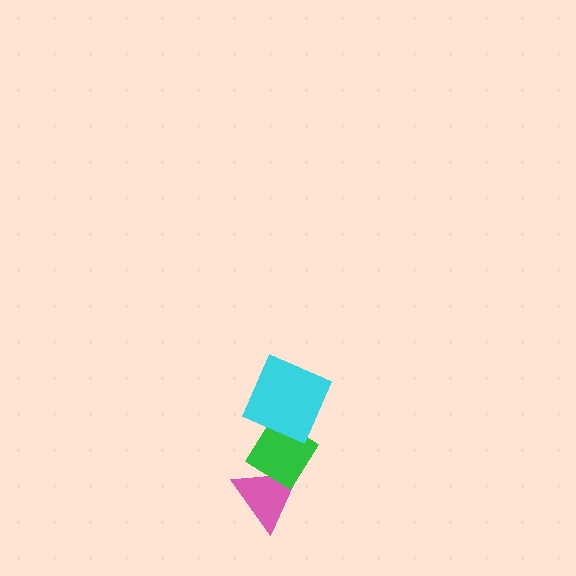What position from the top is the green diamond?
The green diamond is 2nd from the top.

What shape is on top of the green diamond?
The cyan square is on top of the green diamond.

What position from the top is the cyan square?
The cyan square is 1st from the top.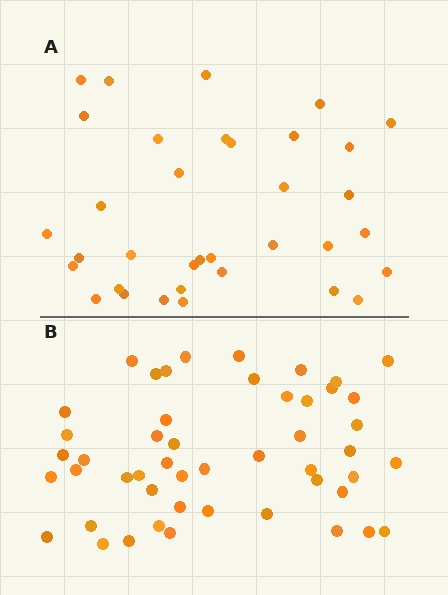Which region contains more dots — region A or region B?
Region B (the bottom region) has more dots.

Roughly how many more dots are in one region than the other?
Region B has approximately 15 more dots than region A.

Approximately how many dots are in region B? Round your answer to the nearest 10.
About 50 dots. (The exact count is 49, which rounds to 50.)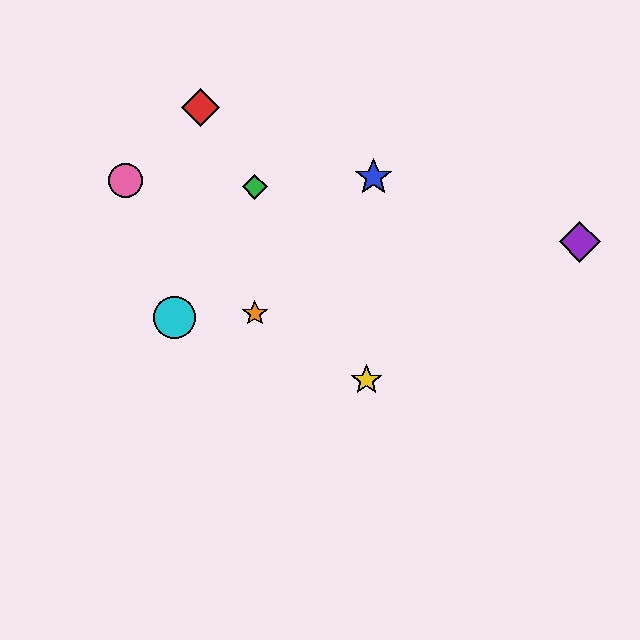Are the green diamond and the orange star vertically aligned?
Yes, both are at x≈255.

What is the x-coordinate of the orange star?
The orange star is at x≈255.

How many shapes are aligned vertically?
2 shapes (the green diamond, the orange star) are aligned vertically.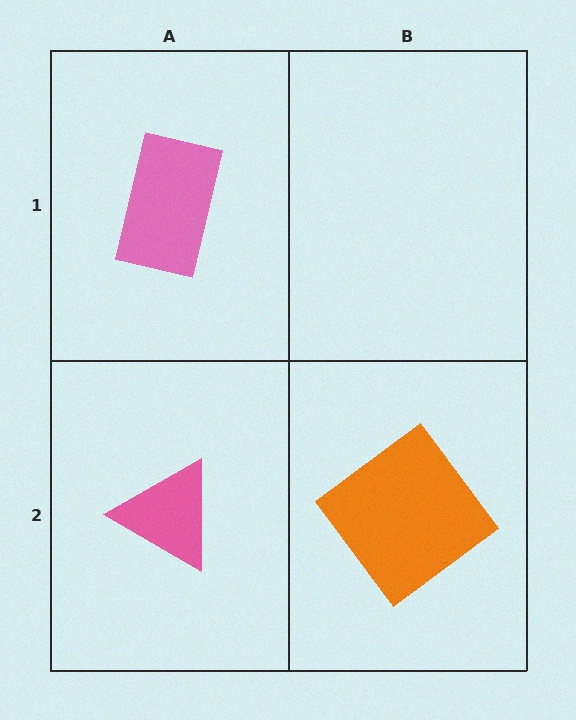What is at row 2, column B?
An orange diamond.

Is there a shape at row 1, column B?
No, that cell is empty.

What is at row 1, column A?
A pink rectangle.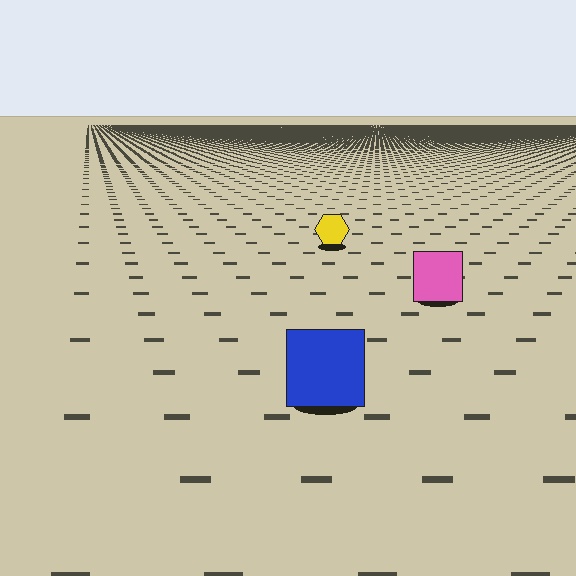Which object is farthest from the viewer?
The yellow hexagon is farthest from the viewer. It appears smaller and the ground texture around it is denser.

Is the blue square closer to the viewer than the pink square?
Yes. The blue square is closer — you can tell from the texture gradient: the ground texture is coarser near it.